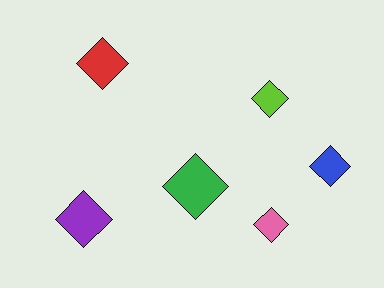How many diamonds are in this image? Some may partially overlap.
There are 6 diamonds.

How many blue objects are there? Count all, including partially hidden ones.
There is 1 blue object.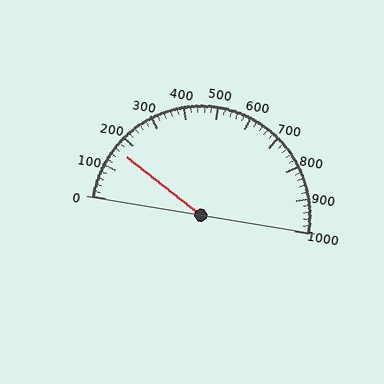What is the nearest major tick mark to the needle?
The nearest major tick mark is 200.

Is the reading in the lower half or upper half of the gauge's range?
The reading is in the lower half of the range (0 to 1000).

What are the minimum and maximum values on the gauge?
The gauge ranges from 0 to 1000.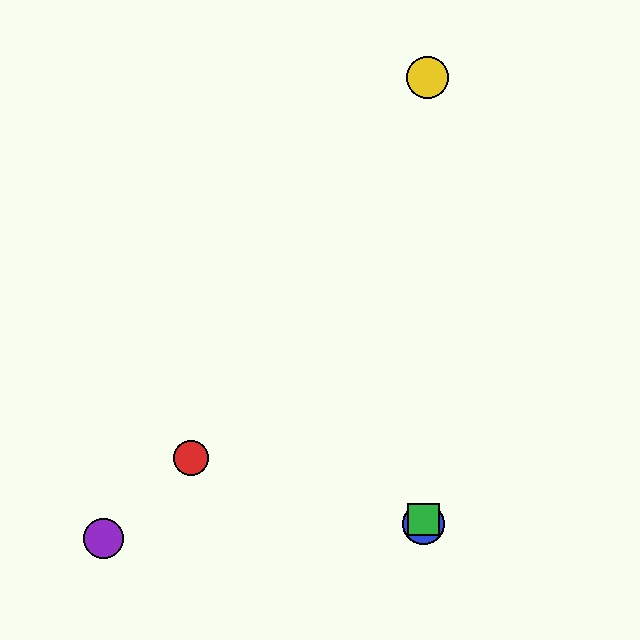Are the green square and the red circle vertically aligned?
No, the green square is at x≈424 and the red circle is at x≈190.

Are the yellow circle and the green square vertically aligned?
Yes, both are at x≈428.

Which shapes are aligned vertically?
The blue circle, the green square, the yellow circle are aligned vertically.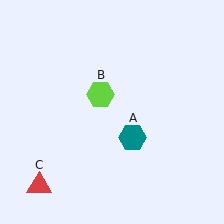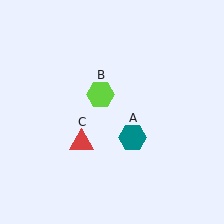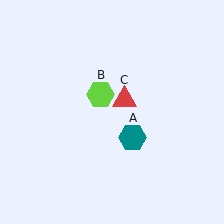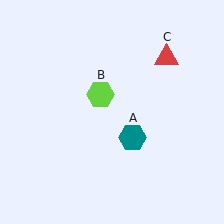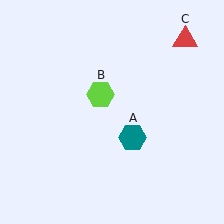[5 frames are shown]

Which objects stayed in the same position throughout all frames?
Teal hexagon (object A) and lime hexagon (object B) remained stationary.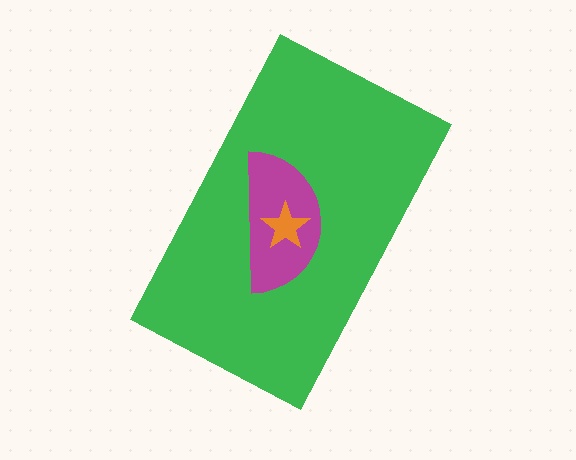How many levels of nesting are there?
3.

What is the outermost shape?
The green rectangle.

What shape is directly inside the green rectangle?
The magenta semicircle.